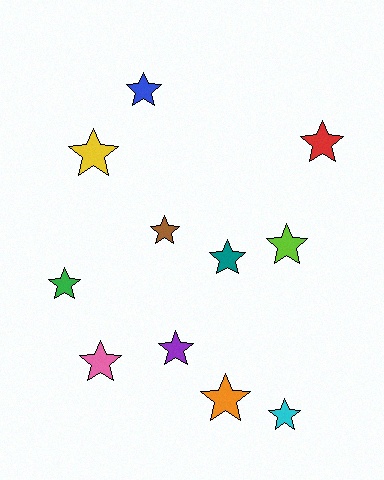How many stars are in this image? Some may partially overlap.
There are 11 stars.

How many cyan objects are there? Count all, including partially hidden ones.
There is 1 cyan object.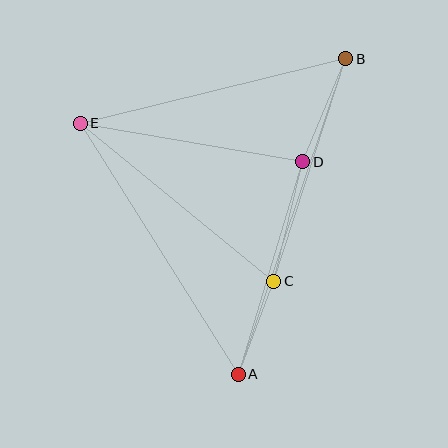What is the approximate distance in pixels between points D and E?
The distance between D and E is approximately 226 pixels.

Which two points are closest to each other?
Points A and C are closest to each other.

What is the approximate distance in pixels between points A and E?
The distance between A and E is approximately 297 pixels.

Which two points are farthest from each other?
Points A and B are farthest from each other.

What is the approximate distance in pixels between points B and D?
The distance between B and D is approximately 112 pixels.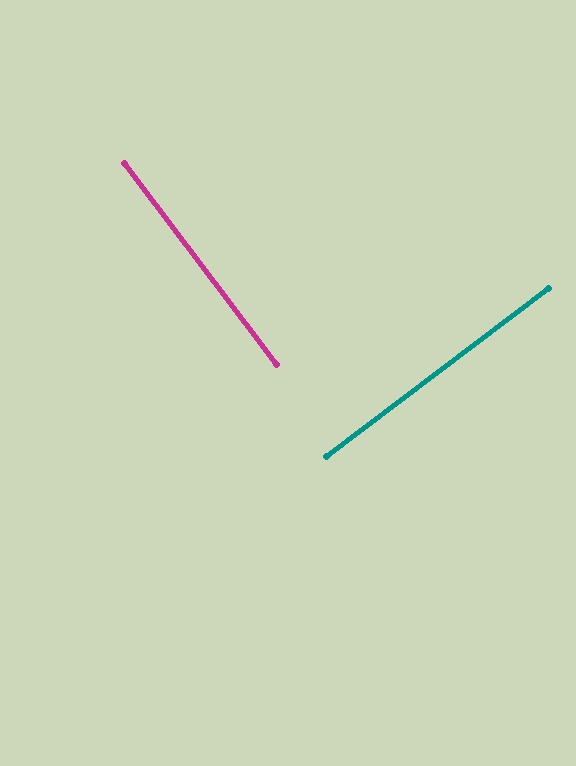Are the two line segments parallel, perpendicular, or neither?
Perpendicular — they meet at approximately 90°.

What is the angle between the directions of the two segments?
Approximately 90 degrees.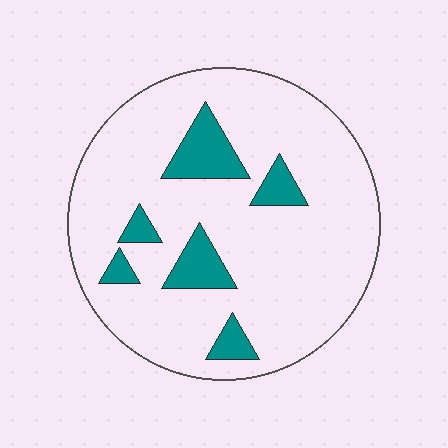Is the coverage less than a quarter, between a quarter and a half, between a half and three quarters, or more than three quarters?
Less than a quarter.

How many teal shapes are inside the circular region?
6.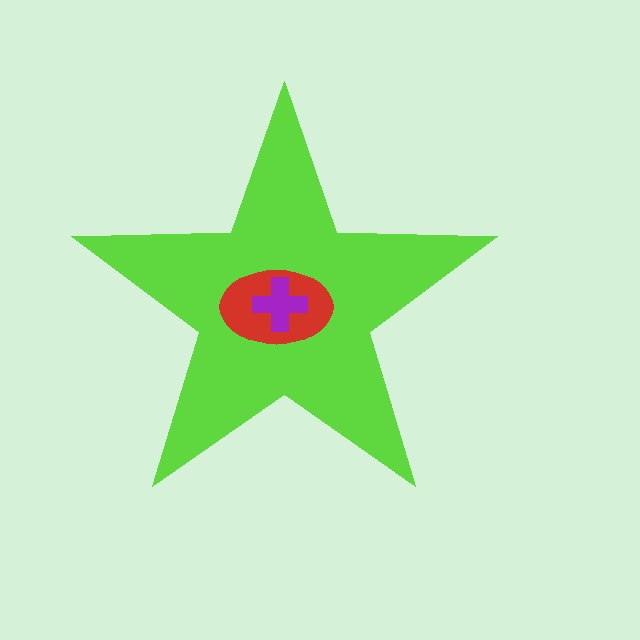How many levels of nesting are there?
3.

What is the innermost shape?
The purple cross.